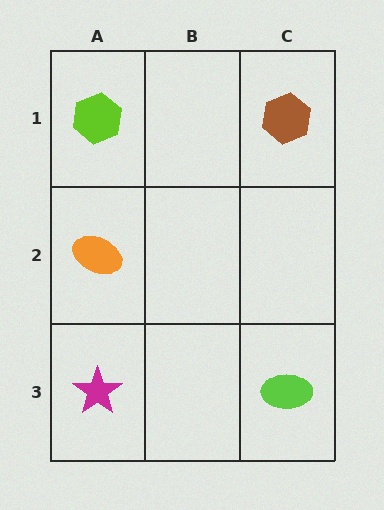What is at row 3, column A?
A magenta star.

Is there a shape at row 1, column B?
No, that cell is empty.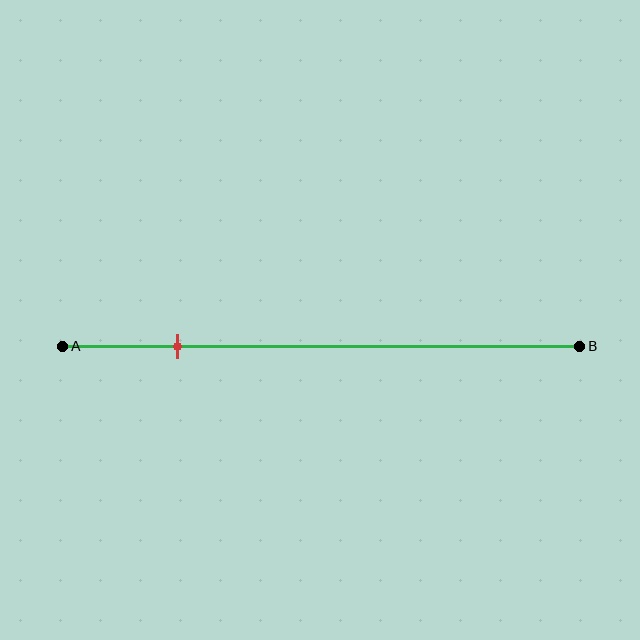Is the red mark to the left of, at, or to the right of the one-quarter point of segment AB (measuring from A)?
The red mark is approximately at the one-quarter point of segment AB.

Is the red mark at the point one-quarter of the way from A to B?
Yes, the mark is approximately at the one-quarter point.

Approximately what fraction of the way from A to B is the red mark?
The red mark is approximately 20% of the way from A to B.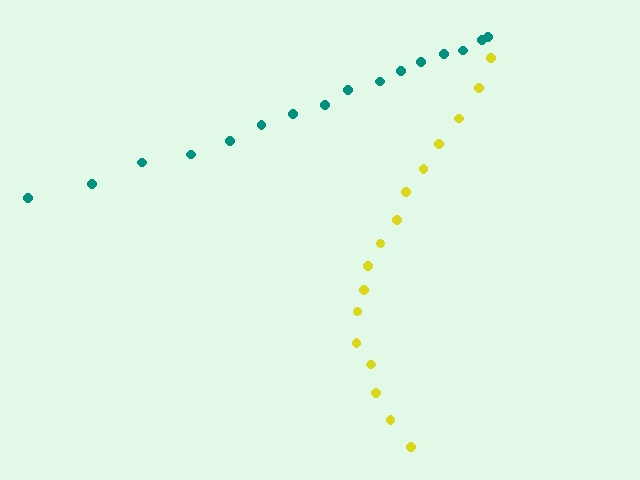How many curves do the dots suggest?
There are 2 distinct paths.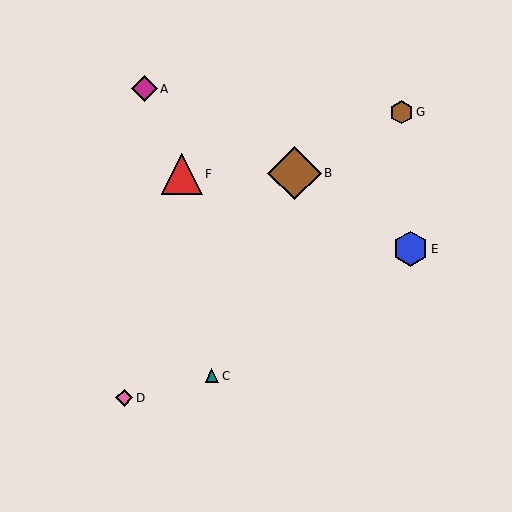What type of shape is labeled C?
Shape C is a teal triangle.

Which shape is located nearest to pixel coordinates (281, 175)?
The brown diamond (labeled B) at (294, 173) is nearest to that location.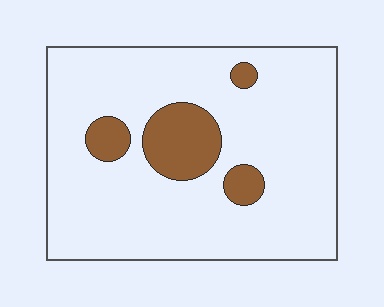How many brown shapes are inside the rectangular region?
4.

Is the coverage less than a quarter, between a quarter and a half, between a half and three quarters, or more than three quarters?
Less than a quarter.